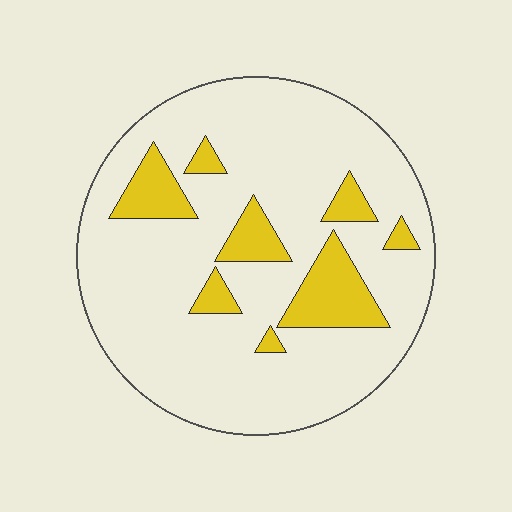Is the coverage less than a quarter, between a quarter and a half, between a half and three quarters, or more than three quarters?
Less than a quarter.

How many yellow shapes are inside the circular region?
8.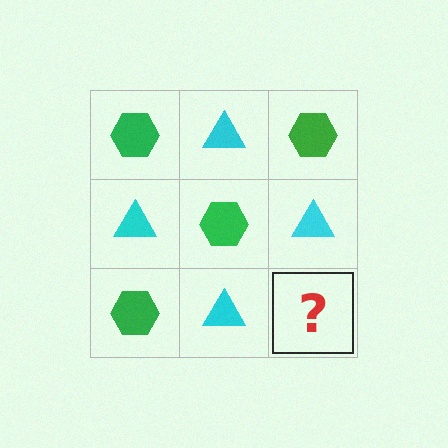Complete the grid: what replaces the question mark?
The question mark should be replaced with a green hexagon.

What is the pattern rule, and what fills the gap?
The rule is that it alternates green hexagon and cyan triangle in a checkerboard pattern. The gap should be filled with a green hexagon.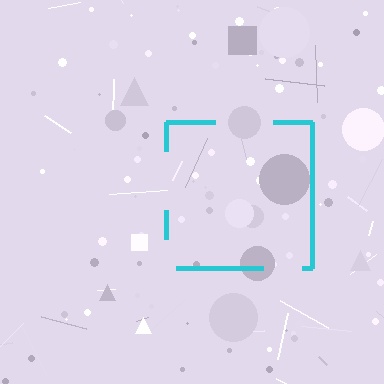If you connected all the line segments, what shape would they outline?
They would outline a square.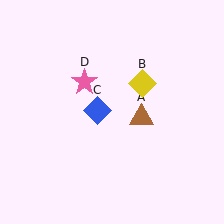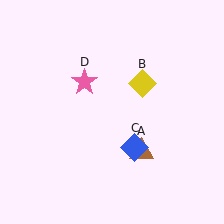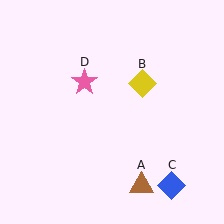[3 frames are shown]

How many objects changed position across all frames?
2 objects changed position: brown triangle (object A), blue diamond (object C).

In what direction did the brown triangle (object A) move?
The brown triangle (object A) moved down.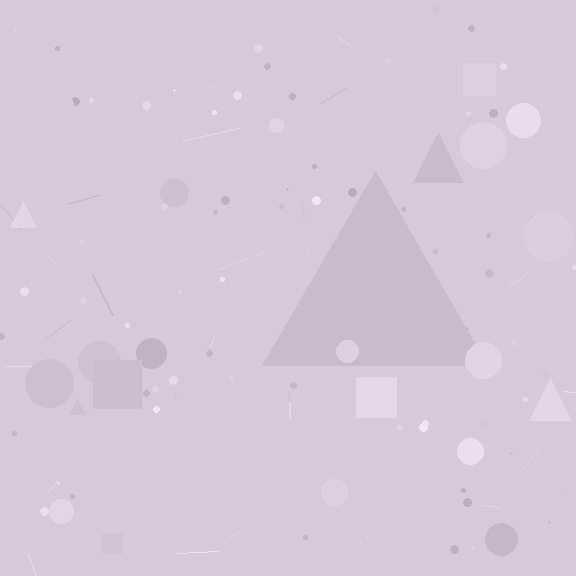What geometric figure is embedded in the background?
A triangle is embedded in the background.